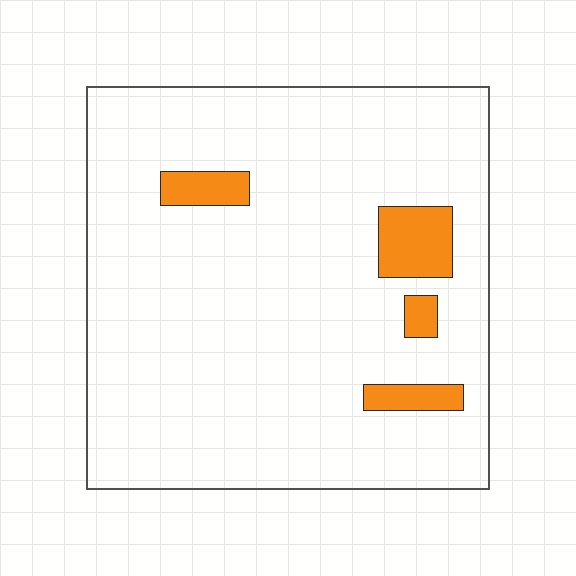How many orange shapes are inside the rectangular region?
4.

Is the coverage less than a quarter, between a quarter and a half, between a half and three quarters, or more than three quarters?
Less than a quarter.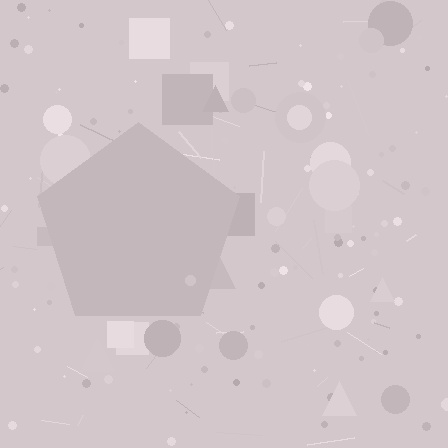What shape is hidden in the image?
A pentagon is hidden in the image.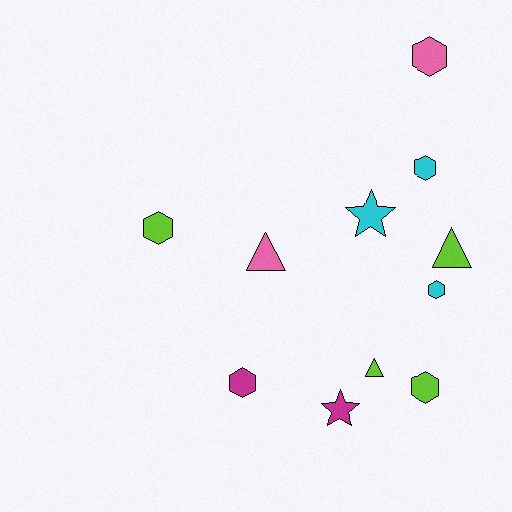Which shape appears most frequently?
Hexagon, with 6 objects.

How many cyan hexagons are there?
There are 2 cyan hexagons.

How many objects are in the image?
There are 11 objects.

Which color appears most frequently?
Lime, with 4 objects.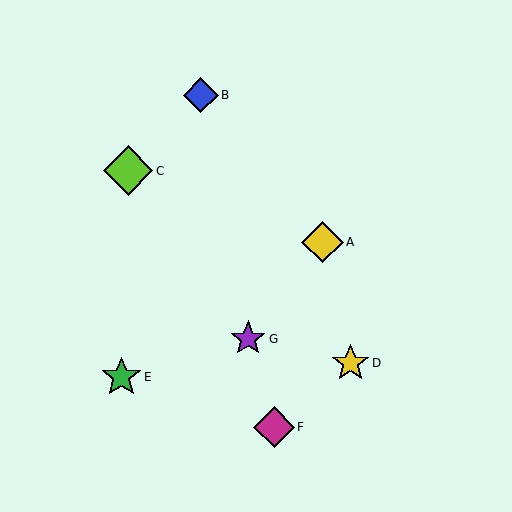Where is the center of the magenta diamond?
The center of the magenta diamond is at (274, 427).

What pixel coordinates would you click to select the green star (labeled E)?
Click at (121, 377) to select the green star E.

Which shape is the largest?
The lime diamond (labeled C) is the largest.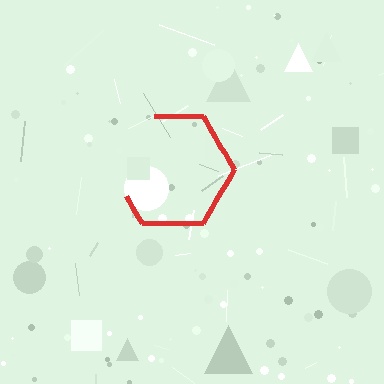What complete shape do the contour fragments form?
The contour fragments form a hexagon.